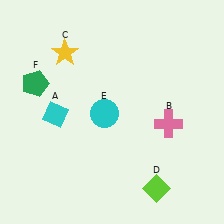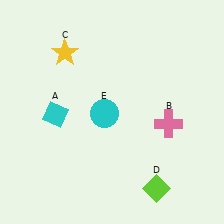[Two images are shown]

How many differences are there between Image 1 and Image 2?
There is 1 difference between the two images.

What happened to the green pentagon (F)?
The green pentagon (F) was removed in Image 2. It was in the top-left area of Image 1.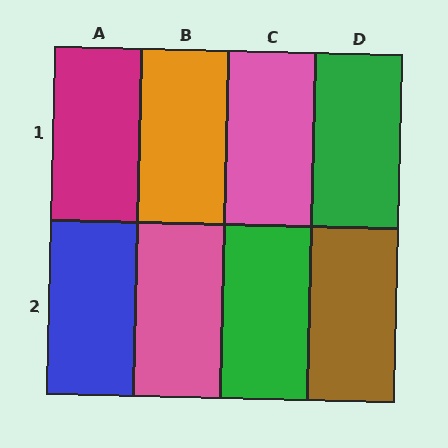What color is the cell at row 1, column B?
Orange.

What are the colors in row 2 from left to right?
Blue, pink, green, brown.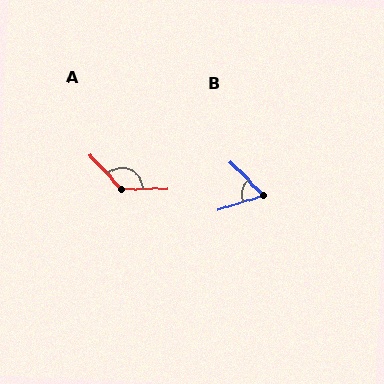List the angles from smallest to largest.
B (63°), A (132°).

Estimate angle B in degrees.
Approximately 63 degrees.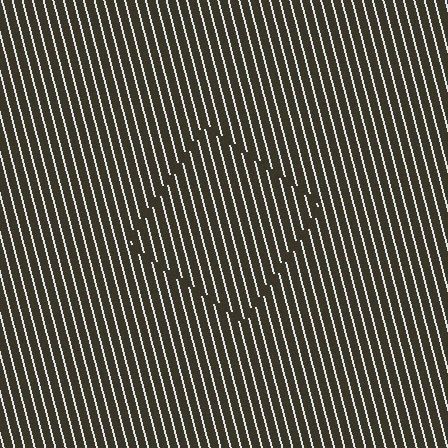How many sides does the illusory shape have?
4 sides — the line-ends trace a square.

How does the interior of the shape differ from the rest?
The interior of the shape contains the same grating, shifted by half a period — the contour is defined by the phase discontinuity where line-ends from the inner and outer gratings abut.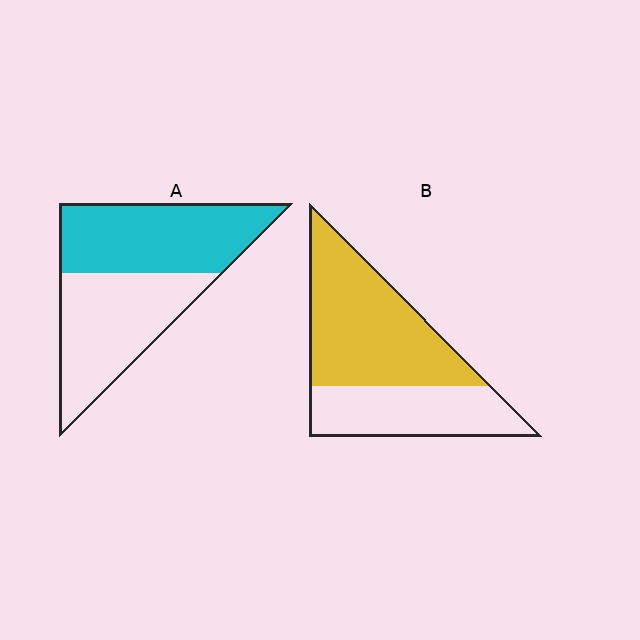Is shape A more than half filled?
Roughly half.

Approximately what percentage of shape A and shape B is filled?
A is approximately 50% and B is approximately 60%.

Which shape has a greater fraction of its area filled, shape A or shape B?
Shape B.